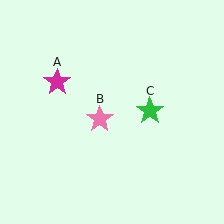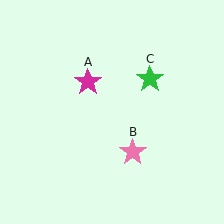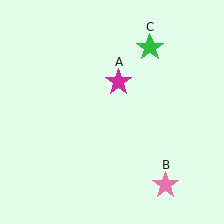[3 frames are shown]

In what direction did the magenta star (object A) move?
The magenta star (object A) moved right.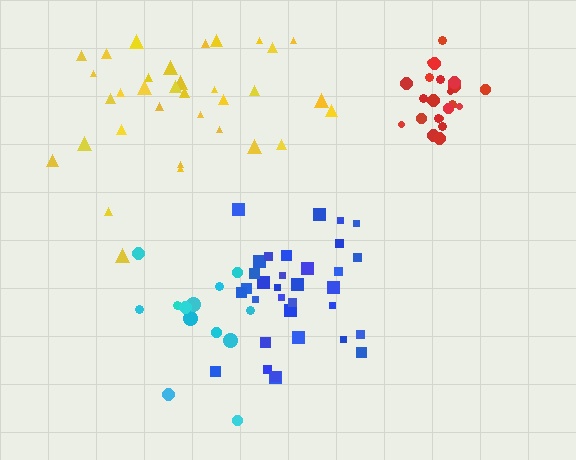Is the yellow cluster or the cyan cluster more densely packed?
Yellow.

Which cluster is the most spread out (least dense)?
Cyan.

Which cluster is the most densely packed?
Red.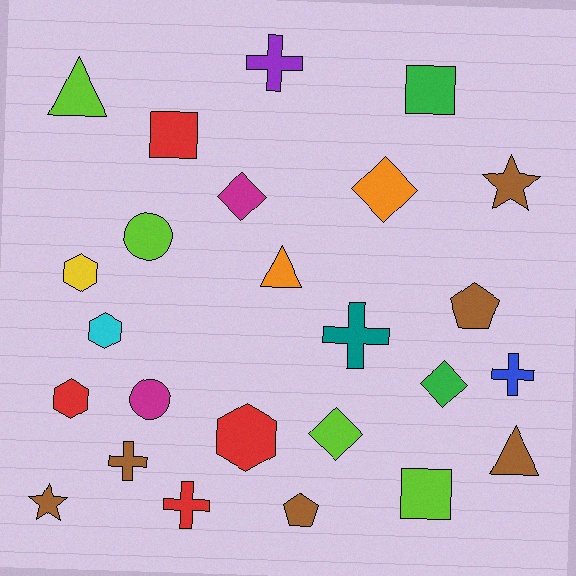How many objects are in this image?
There are 25 objects.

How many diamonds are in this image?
There are 4 diamonds.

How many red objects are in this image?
There are 4 red objects.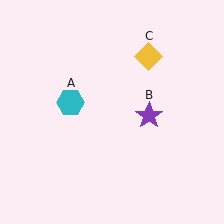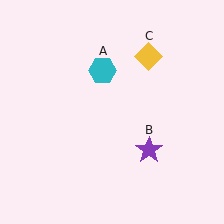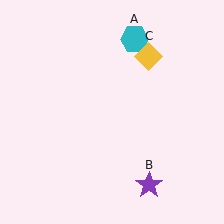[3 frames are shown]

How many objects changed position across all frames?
2 objects changed position: cyan hexagon (object A), purple star (object B).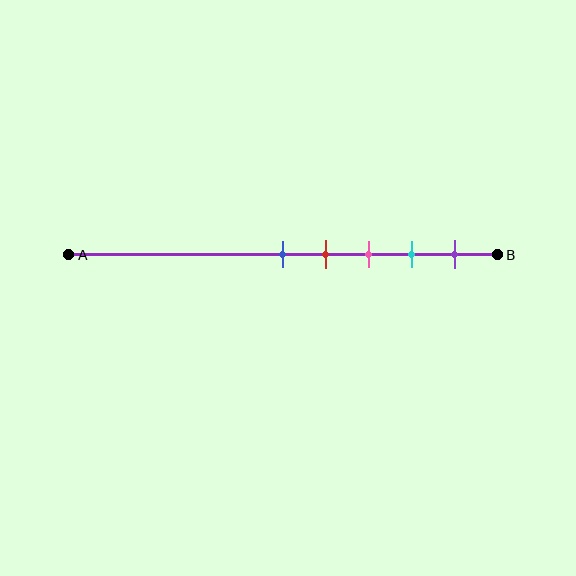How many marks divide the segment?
There are 5 marks dividing the segment.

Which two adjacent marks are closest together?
The blue and red marks are the closest adjacent pair.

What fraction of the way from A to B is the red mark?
The red mark is approximately 60% (0.6) of the way from A to B.